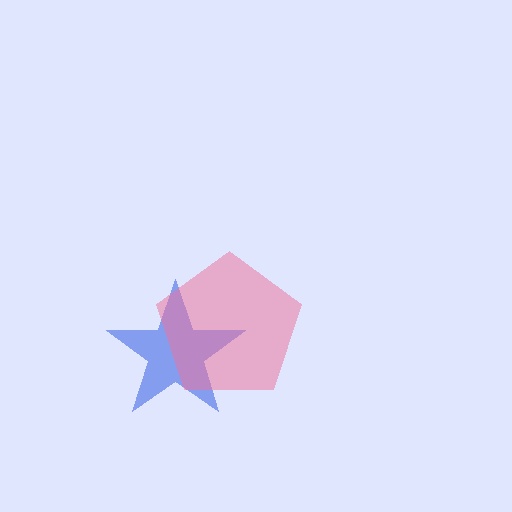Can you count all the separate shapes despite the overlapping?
Yes, there are 2 separate shapes.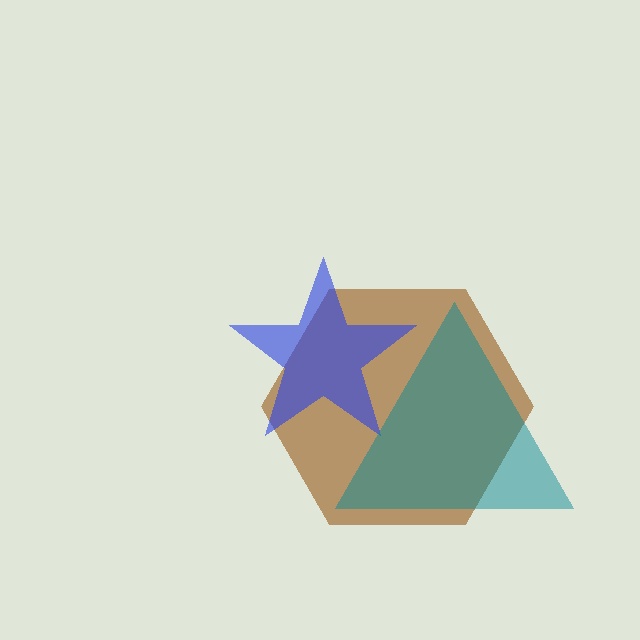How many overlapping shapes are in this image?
There are 3 overlapping shapes in the image.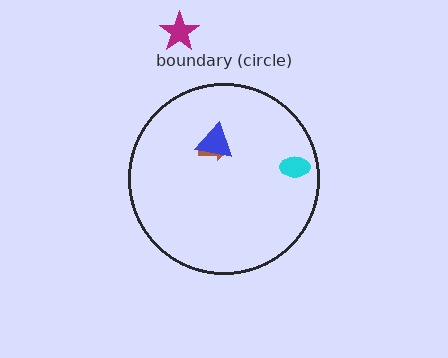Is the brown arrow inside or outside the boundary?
Inside.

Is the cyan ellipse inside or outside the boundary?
Inside.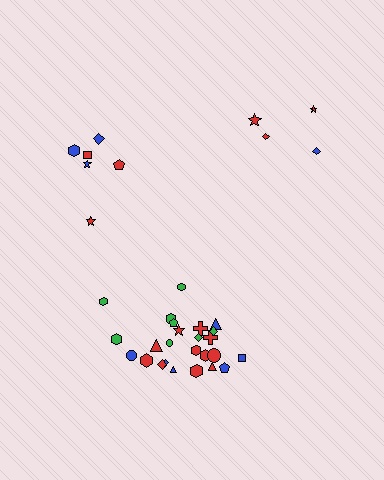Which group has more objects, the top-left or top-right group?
The top-left group.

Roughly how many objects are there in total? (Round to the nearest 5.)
Roughly 35 objects in total.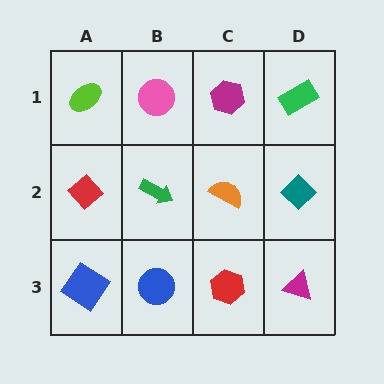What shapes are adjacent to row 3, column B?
A green arrow (row 2, column B), a blue diamond (row 3, column A), a red hexagon (row 3, column C).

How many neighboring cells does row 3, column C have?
3.